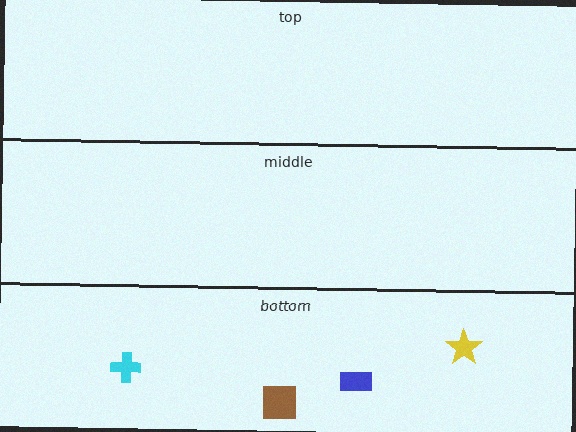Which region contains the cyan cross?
The bottom region.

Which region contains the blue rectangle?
The bottom region.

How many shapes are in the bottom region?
4.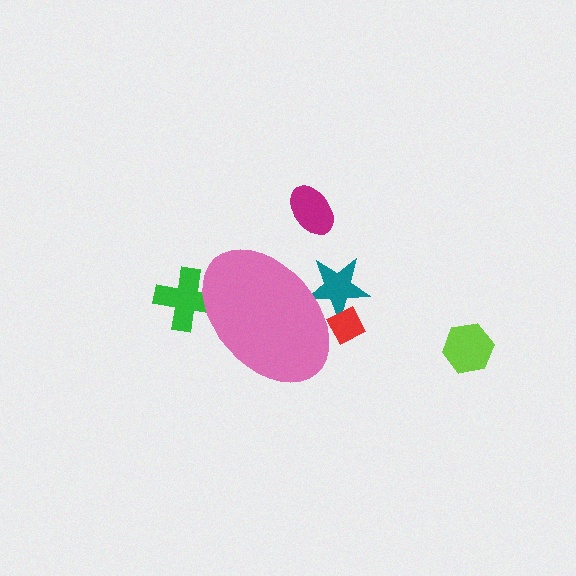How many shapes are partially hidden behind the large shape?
3 shapes are partially hidden.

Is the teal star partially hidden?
Yes, the teal star is partially hidden behind the pink ellipse.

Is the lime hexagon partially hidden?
No, the lime hexagon is fully visible.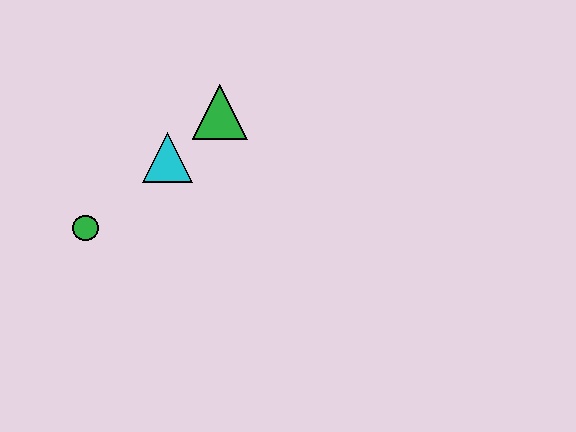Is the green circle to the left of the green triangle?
Yes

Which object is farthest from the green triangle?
The green circle is farthest from the green triangle.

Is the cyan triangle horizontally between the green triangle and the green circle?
Yes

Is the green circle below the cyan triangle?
Yes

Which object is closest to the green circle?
The cyan triangle is closest to the green circle.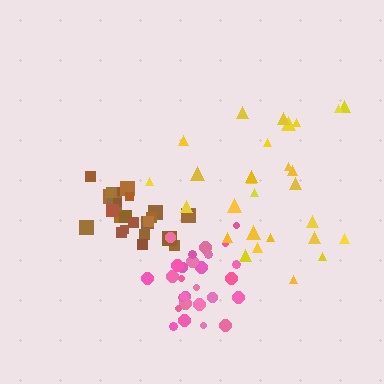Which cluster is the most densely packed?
Brown.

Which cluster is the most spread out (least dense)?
Yellow.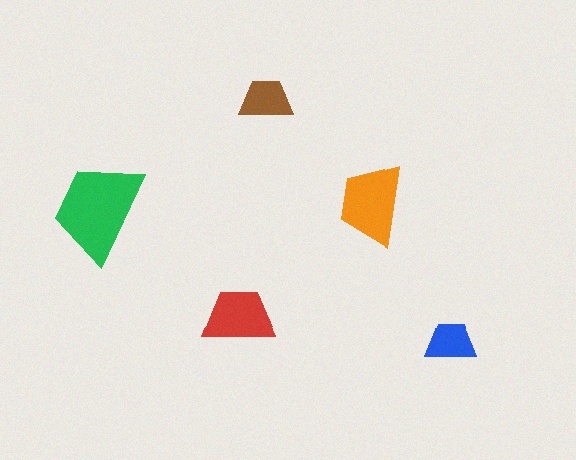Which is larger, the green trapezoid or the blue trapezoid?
The green one.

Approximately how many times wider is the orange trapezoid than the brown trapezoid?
About 1.5 times wider.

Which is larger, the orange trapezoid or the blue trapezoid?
The orange one.